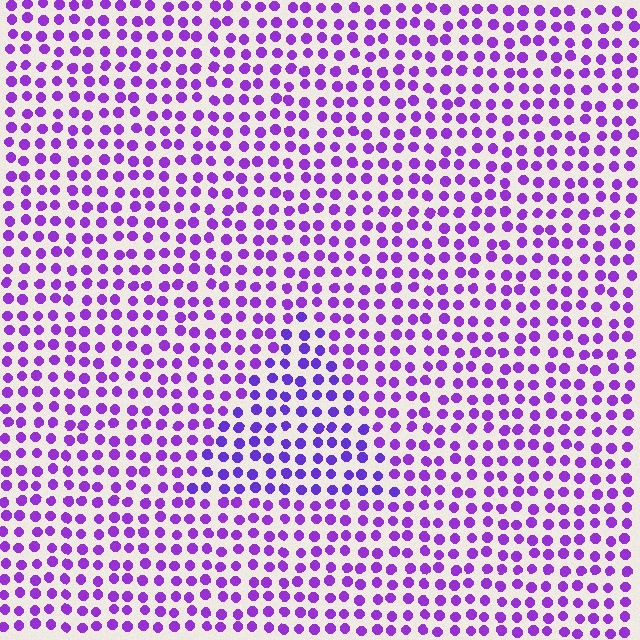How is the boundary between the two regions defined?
The boundary is defined purely by a slight shift in hue (about 19 degrees). Spacing, size, and orientation are identical on both sides.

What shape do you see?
I see a triangle.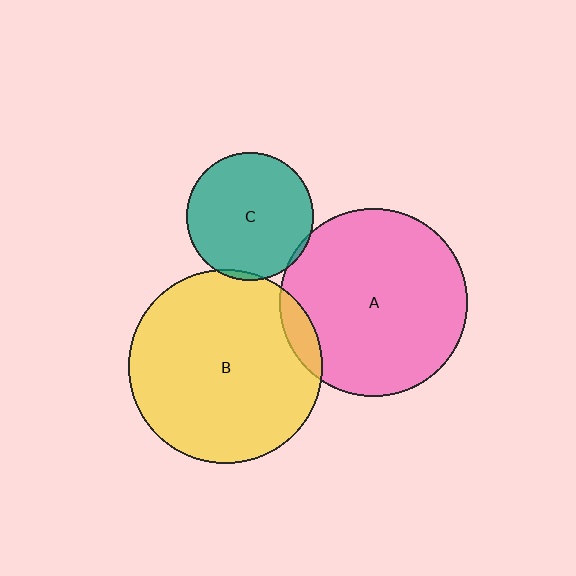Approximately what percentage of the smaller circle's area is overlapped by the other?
Approximately 10%.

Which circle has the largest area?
Circle B (yellow).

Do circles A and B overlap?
Yes.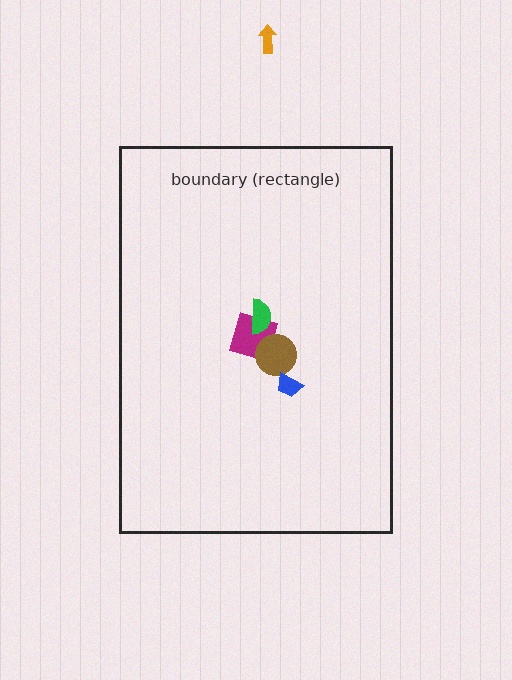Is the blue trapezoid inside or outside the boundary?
Inside.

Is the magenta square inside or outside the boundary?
Inside.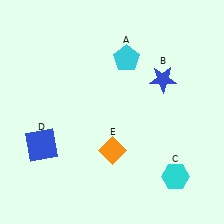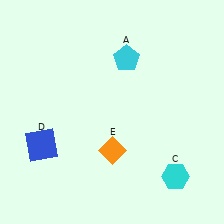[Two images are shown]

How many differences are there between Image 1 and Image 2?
There is 1 difference between the two images.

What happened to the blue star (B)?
The blue star (B) was removed in Image 2. It was in the top-right area of Image 1.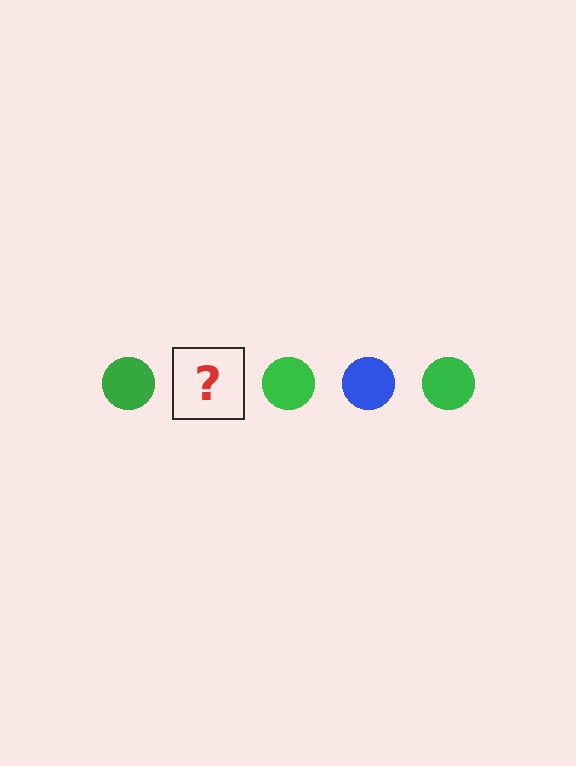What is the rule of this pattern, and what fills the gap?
The rule is that the pattern cycles through green, blue circles. The gap should be filled with a blue circle.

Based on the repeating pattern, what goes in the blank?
The blank should be a blue circle.